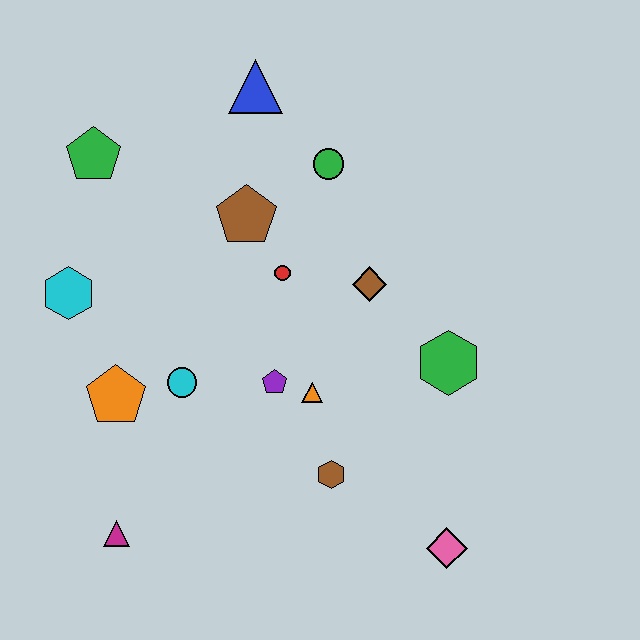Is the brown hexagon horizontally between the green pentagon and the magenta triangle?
No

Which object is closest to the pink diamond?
The brown hexagon is closest to the pink diamond.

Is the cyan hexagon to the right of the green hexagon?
No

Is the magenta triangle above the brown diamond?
No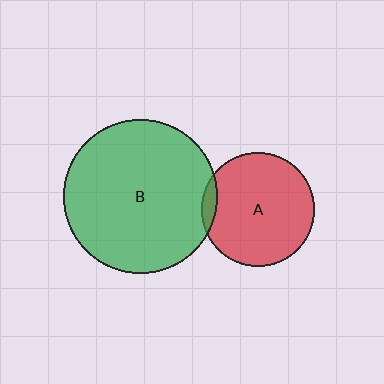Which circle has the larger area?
Circle B (green).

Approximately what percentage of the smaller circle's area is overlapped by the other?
Approximately 5%.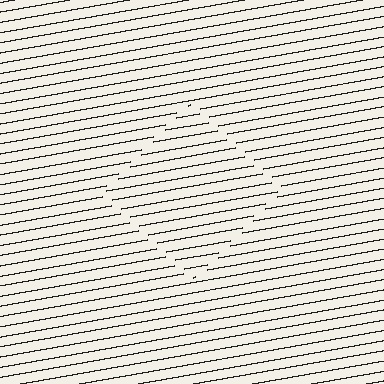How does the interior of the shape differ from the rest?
The interior of the shape contains the same grating, shifted by half a period — the contour is defined by the phase discontinuity where line-ends from the inner and outer gratings abut.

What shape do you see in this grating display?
An illusory square. The interior of the shape contains the same grating, shifted by half a period — the contour is defined by the phase discontinuity where line-ends from the inner and outer gratings abut.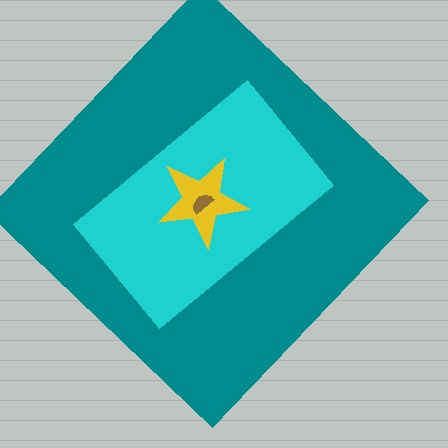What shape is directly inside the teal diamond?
The cyan rectangle.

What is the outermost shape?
The teal diamond.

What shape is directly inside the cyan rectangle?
The yellow star.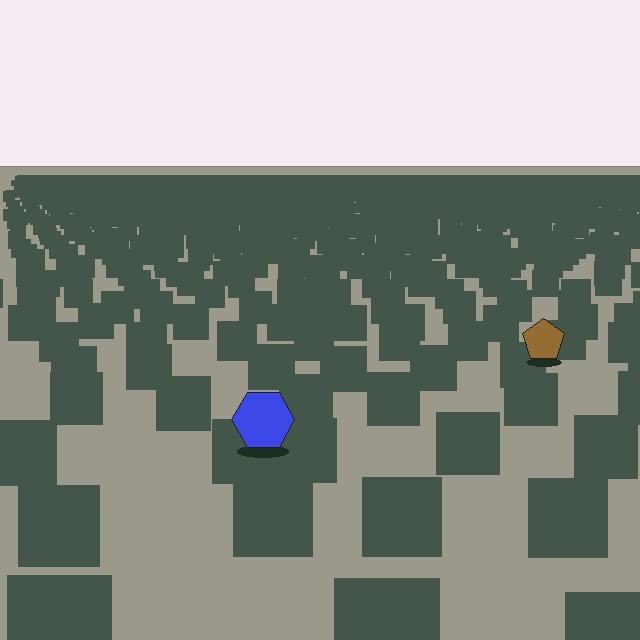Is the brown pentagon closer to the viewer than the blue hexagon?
No. The blue hexagon is closer — you can tell from the texture gradient: the ground texture is coarser near it.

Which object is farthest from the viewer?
The brown pentagon is farthest from the viewer. It appears smaller and the ground texture around it is denser.